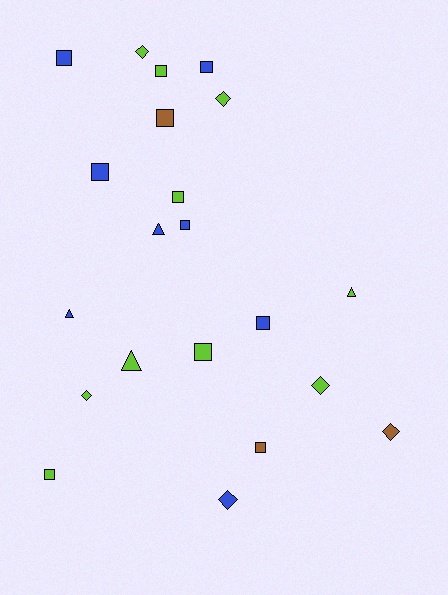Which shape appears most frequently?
Square, with 11 objects.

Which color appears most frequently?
Lime, with 10 objects.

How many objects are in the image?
There are 21 objects.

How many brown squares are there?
There are 2 brown squares.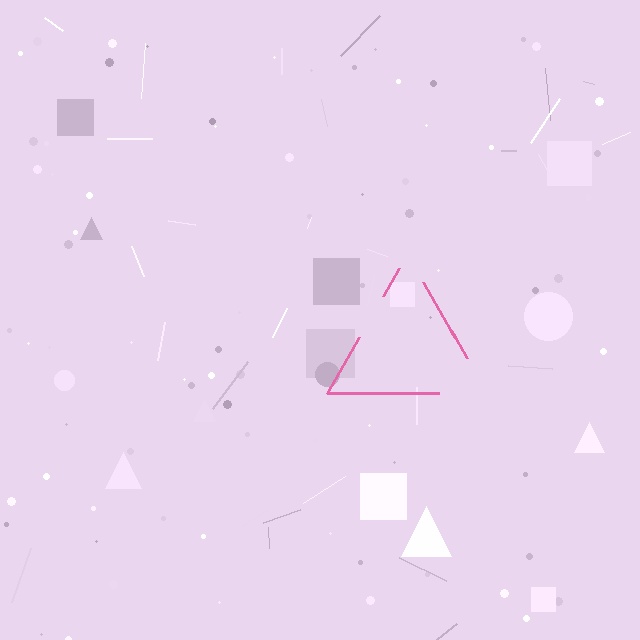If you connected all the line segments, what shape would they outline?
They would outline a triangle.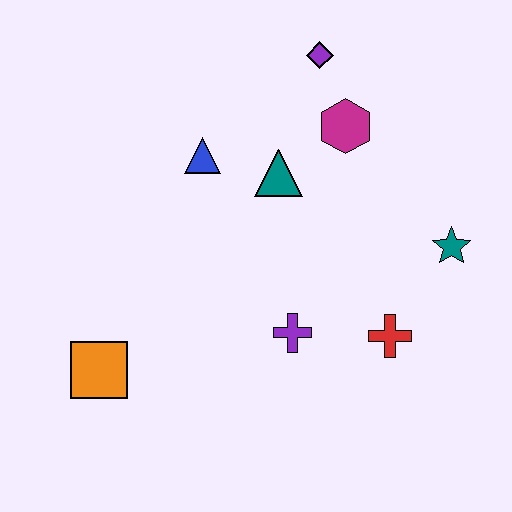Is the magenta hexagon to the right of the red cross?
No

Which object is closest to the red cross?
The purple cross is closest to the red cross.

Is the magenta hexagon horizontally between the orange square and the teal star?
Yes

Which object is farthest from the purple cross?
The purple diamond is farthest from the purple cross.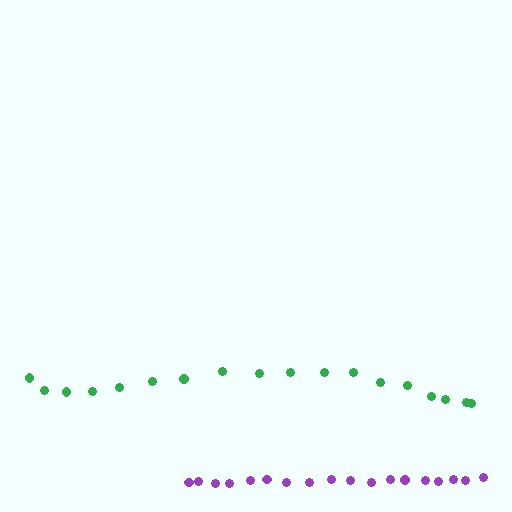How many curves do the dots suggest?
There are 2 distinct paths.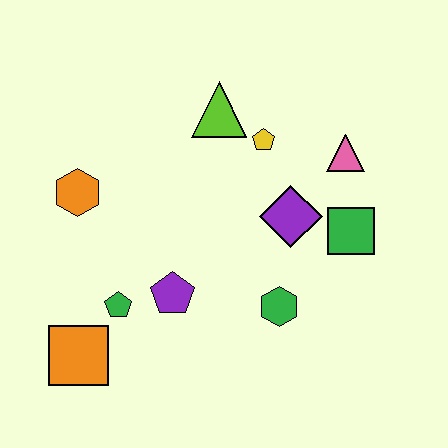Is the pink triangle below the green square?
No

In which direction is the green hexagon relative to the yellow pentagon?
The green hexagon is below the yellow pentagon.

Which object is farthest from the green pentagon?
The pink triangle is farthest from the green pentagon.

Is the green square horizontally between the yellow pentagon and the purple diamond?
No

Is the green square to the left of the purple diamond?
No